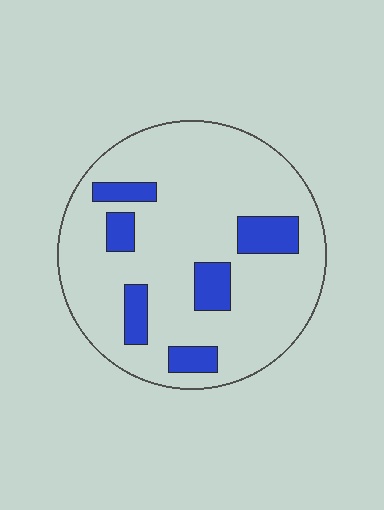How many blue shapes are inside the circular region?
6.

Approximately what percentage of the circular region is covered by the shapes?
Approximately 15%.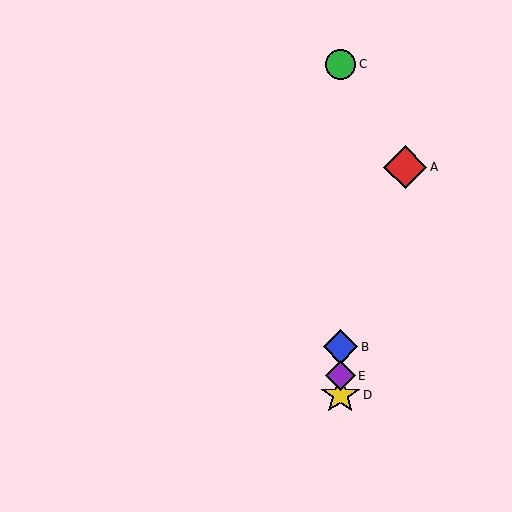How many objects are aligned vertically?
4 objects (B, C, D, E) are aligned vertically.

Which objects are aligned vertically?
Objects B, C, D, E are aligned vertically.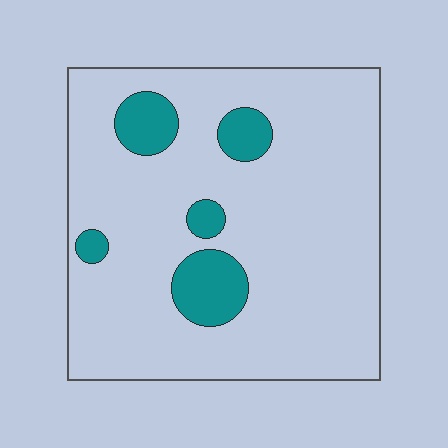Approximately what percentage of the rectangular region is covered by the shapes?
Approximately 15%.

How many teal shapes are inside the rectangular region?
5.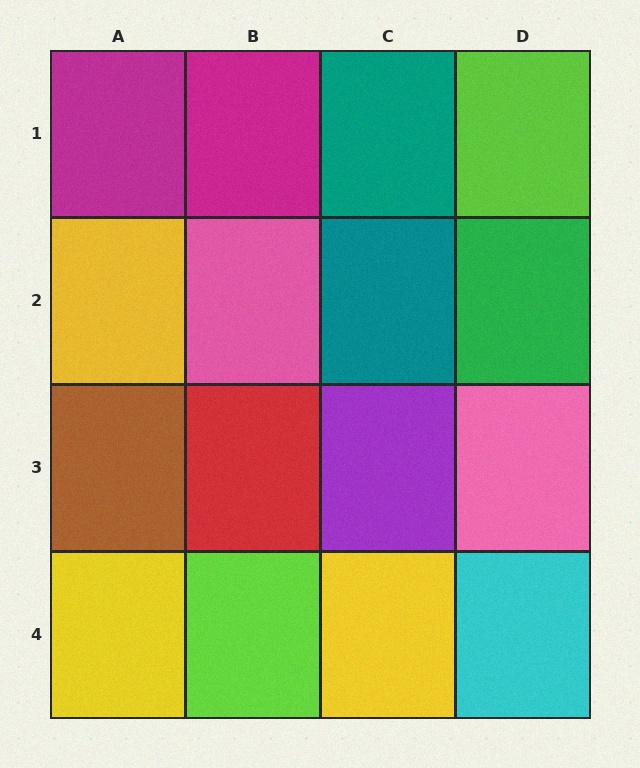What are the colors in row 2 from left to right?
Yellow, pink, teal, green.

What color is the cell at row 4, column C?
Yellow.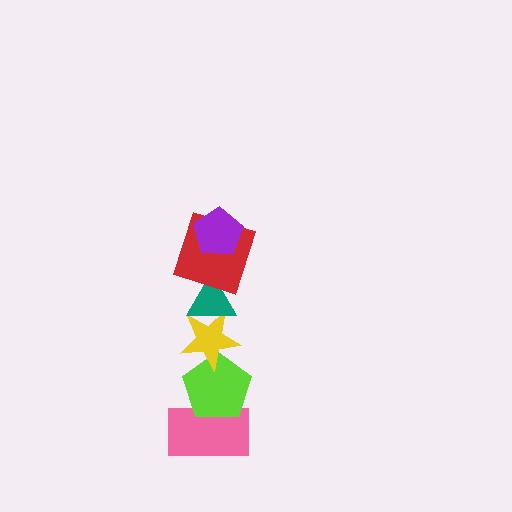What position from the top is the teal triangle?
The teal triangle is 3rd from the top.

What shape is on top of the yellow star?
The teal triangle is on top of the yellow star.